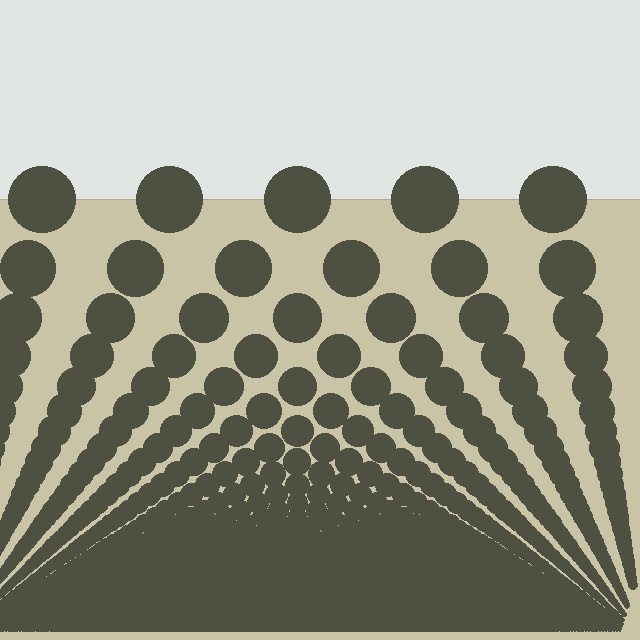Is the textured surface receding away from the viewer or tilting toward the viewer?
The surface appears to tilt toward the viewer. Texture elements get larger and sparser toward the top.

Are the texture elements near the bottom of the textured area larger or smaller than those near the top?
Smaller. The gradient is inverted — elements near the bottom are smaller and denser.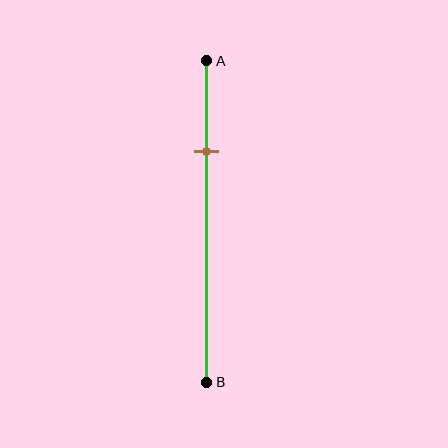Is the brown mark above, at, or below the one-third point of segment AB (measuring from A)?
The brown mark is above the one-third point of segment AB.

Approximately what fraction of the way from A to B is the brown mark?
The brown mark is approximately 30% of the way from A to B.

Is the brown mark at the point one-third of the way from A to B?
No, the mark is at about 30% from A, not at the 33% one-third point.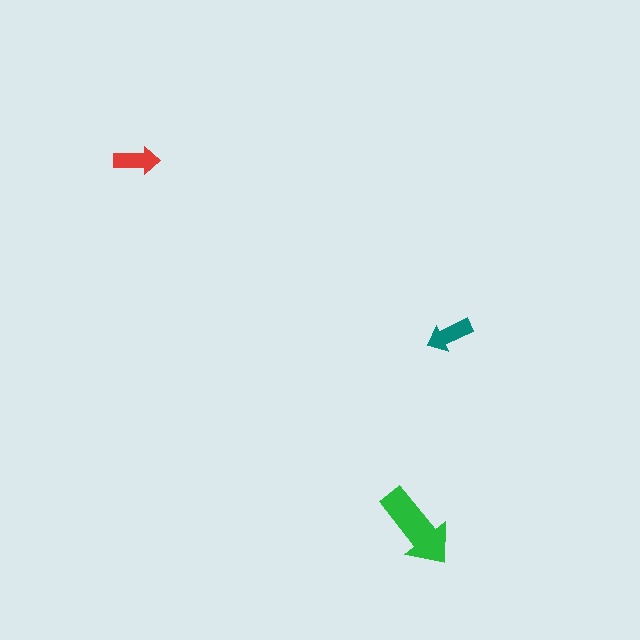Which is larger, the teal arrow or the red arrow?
The teal one.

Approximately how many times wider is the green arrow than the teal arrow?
About 2 times wider.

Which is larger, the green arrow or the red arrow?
The green one.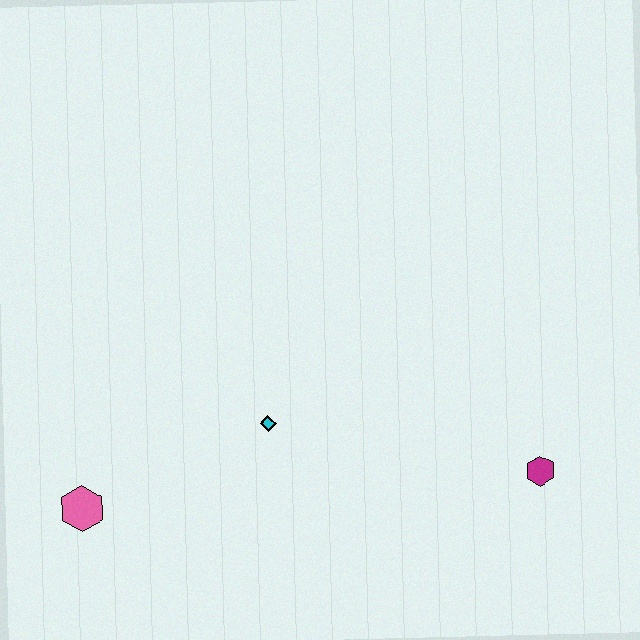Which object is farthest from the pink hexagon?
The magenta hexagon is farthest from the pink hexagon.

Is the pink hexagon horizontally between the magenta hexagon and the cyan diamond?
No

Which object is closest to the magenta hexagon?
The cyan diamond is closest to the magenta hexagon.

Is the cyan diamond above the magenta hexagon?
Yes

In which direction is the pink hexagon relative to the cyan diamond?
The pink hexagon is to the left of the cyan diamond.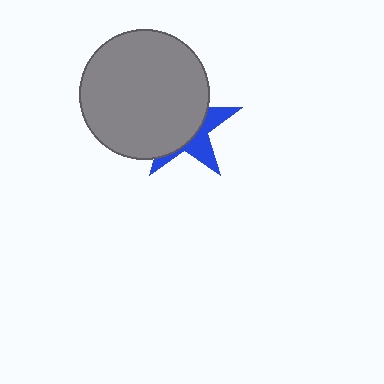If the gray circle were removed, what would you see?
You would see the complete blue star.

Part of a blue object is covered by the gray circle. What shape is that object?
It is a star.